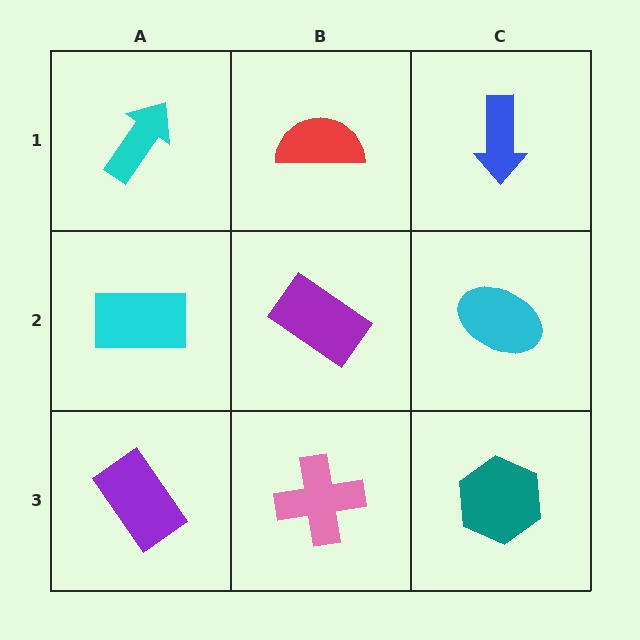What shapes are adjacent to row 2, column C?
A blue arrow (row 1, column C), a teal hexagon (row 3, column C), a purple rectangle (row 2, column B).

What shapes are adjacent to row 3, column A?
A cyan rectangle (row 2, column A), a pink cross (row 3, column B).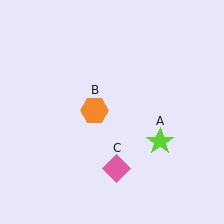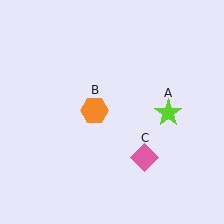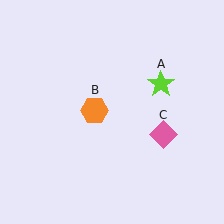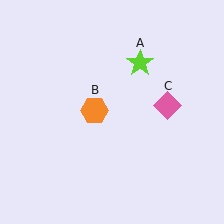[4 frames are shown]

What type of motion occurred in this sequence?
The lime star (object A), pink diamond (object C) rotated counterclockwise around the center of the scene.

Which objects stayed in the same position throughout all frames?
Orange hexagon (object B) remained stationary.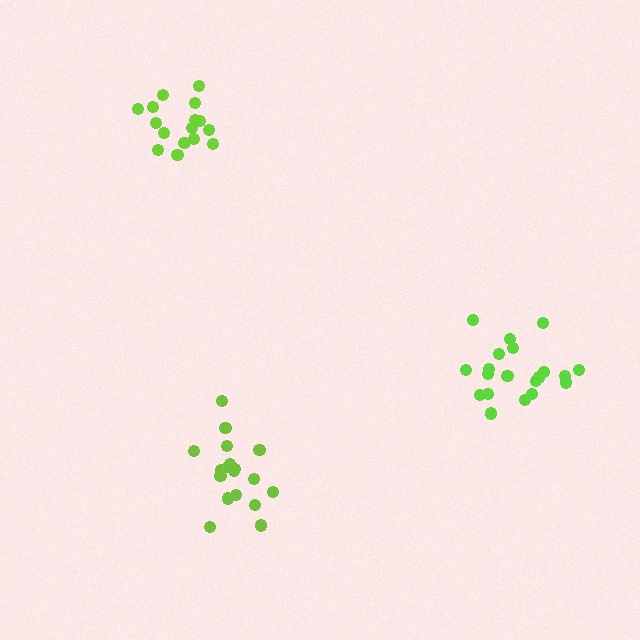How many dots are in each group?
Group 1: 20 dots, Group 2: 18 dots, Group 3: 16 dots (54 total).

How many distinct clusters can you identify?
There are 3 distinct clusters.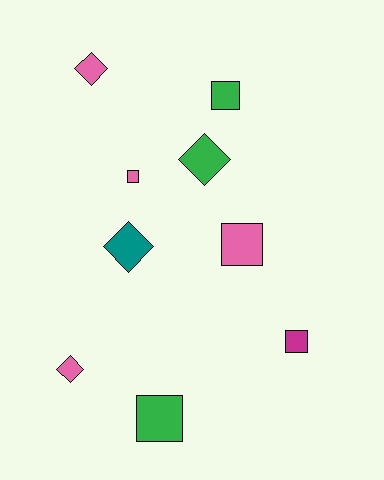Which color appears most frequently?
Pink, with 4 objects.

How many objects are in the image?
There are 9 objects.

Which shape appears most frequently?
Square, with 5 objects.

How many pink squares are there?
There are 2 pink squares.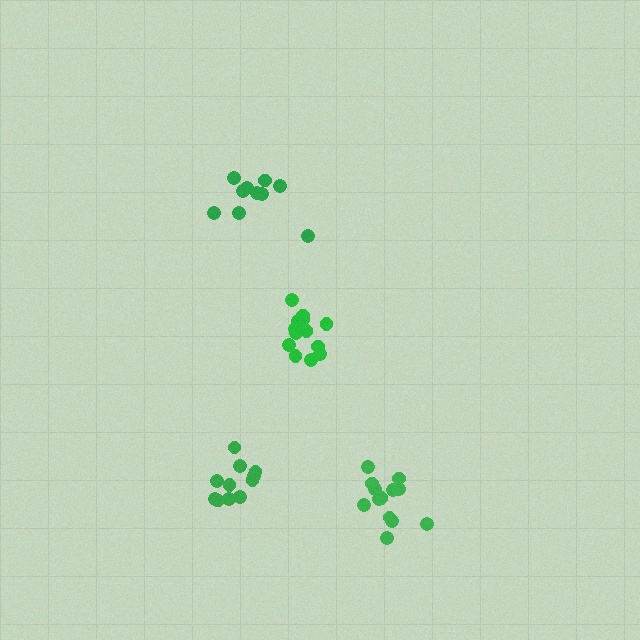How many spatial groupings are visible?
There are 4 spatial groupings.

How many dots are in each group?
Group 1: 10 dots, Group 2: 11 dots, Group 3: 13 dots, Group 4: 14 dots (48 total).